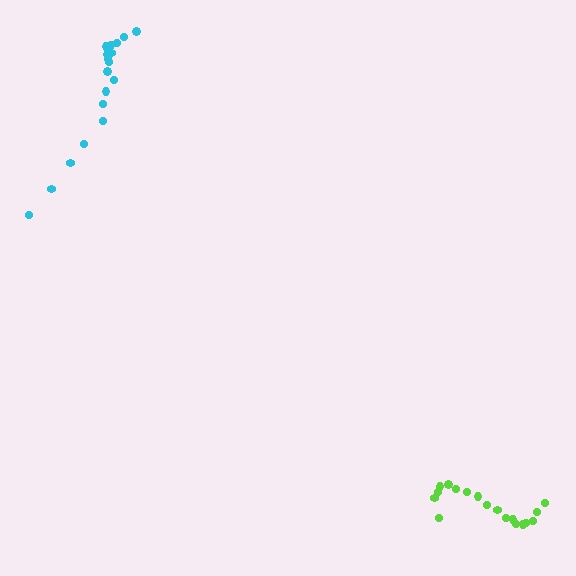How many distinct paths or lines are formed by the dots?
There are 2 distinct paths.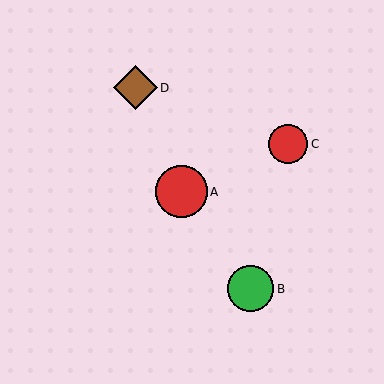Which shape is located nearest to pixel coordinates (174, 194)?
The red circle (labeled A) at (182, 192) is nearest to that location.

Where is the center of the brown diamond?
The center of the brown diamond is at (136, 88).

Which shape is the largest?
The red circle (labeled A) is the largest.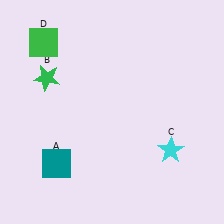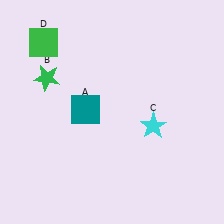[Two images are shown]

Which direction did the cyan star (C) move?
The cyan star (C) moved up.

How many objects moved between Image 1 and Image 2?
2 objects moved between the two images.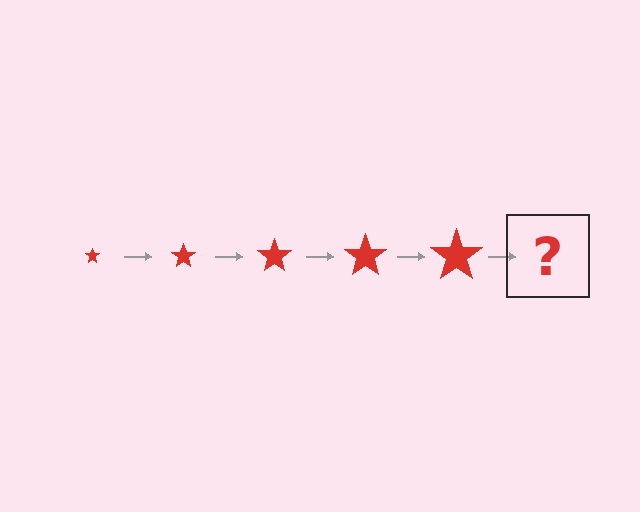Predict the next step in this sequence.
The next step is a red star, larger than the previous one.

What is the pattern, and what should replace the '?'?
The pattern is that the star gets progressively larger each step. The '?' should be a red star, larger than the previous one.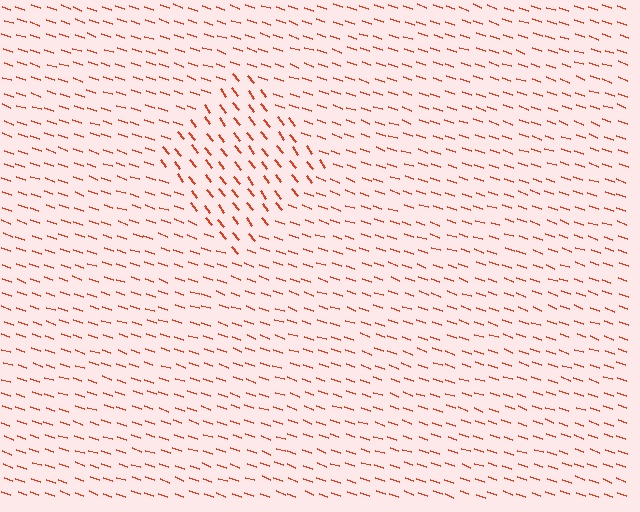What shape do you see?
I see a diamond.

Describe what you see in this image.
The image is filled with small red line segments. A diamond region in the image has lines oriented differently from the surrounding lines, creating a visible texture boundary.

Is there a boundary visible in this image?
Yes, there is a texture boundary formed by a change in line orientation.